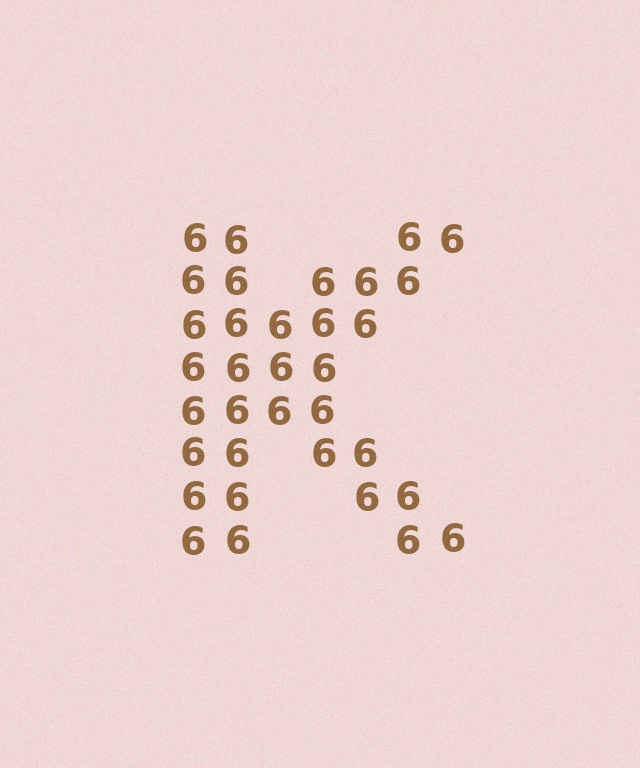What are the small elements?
The small elements are digit 6's.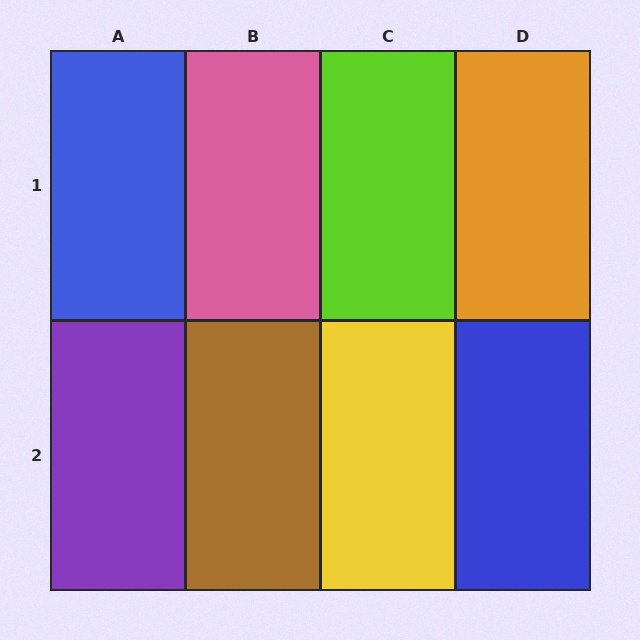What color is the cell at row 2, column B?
Brown.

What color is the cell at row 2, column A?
Purple.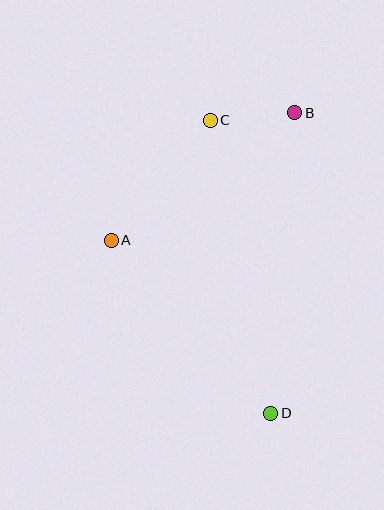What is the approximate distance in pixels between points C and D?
The distance between C and D is approximately 299 pixels.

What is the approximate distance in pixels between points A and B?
The distance between A and B is approximately 223 pixels.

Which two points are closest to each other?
Points B and C are closest to each other.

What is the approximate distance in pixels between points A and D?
The distance between A and D is approximately 236 pixels.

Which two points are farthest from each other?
Points B and D are farthest from each other.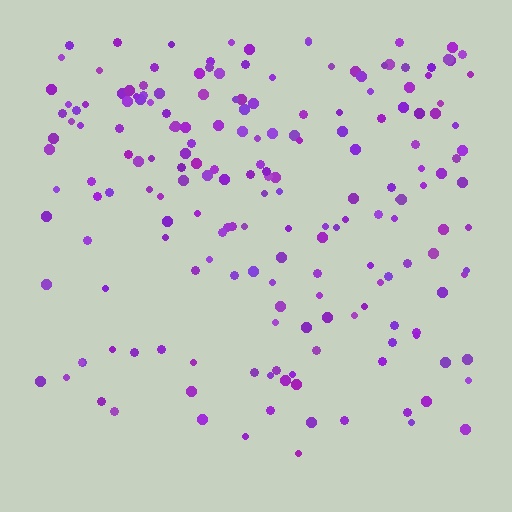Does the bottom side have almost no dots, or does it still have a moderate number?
Still a moderate number, just noticeably fewer than the top.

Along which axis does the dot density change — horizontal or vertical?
Vertical.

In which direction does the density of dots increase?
From bottom to top, with the top side densest.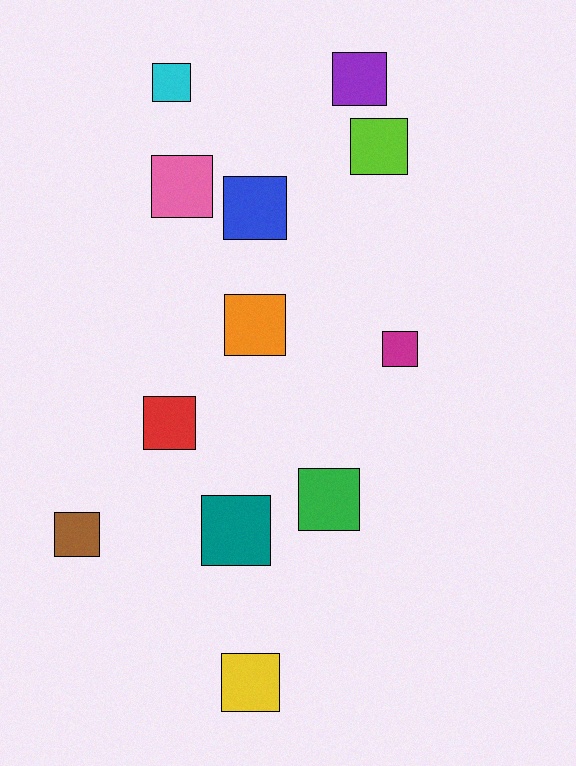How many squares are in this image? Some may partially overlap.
There are 12 squares.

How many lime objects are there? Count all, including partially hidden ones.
There is 1 lime object.